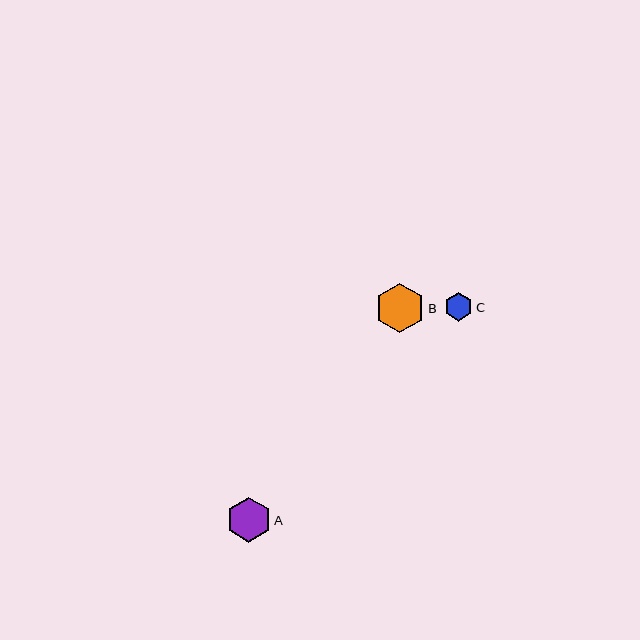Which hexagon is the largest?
Hexagon B is the largest with a size of approximately 50 pixels.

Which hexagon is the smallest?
Hexagon C is the smallest with a size of approximately 29 pixels.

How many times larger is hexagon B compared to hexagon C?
Hexagon B is approximately 1.7 times the size of hexagon C.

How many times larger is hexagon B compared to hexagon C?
Hexagon B is approximately 1.7 times the size of hexagon C.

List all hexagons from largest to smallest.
From largest to smallest: B, A, C.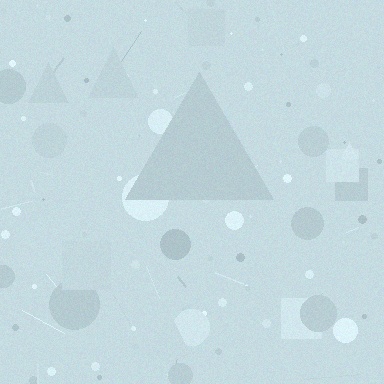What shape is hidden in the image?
A triangle is hidden in the image.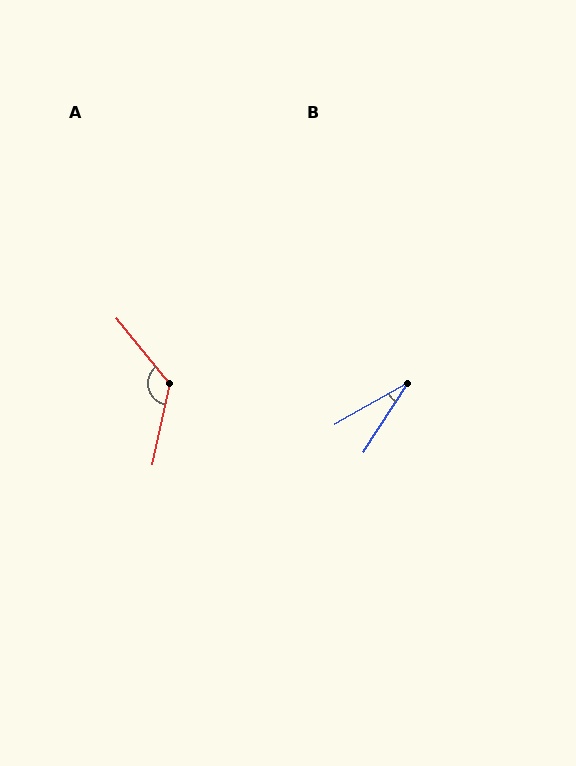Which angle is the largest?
A, at approximately 129 degrees.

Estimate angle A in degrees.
Approximately 129 degrees.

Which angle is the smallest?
B, at approximately 28 degrees.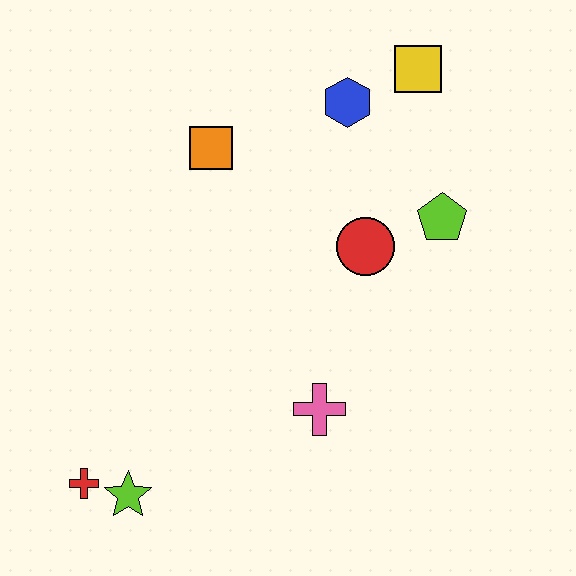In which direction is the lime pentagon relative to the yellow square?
The lime pentagon is below the yellow square.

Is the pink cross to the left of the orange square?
No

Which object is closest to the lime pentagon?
The red circle is closest to the lime pentagon.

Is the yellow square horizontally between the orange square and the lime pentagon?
Yes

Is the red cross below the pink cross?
Yes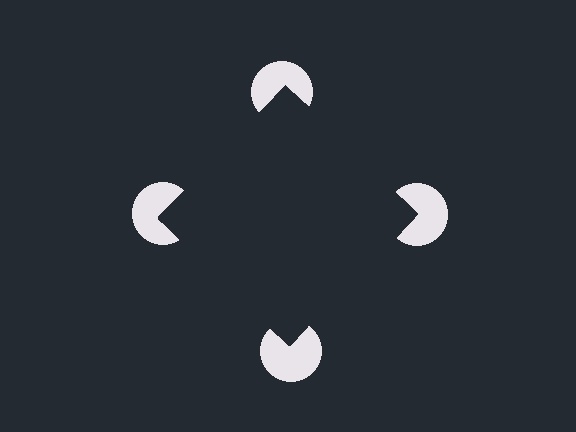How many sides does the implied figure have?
4 sides.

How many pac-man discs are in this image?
There are 4 — one at each vertex of the illusory square.